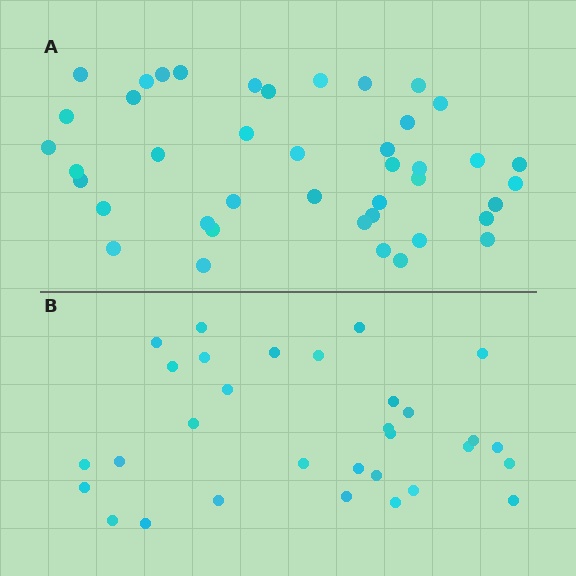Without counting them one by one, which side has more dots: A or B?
Region A (the top region) has more dots.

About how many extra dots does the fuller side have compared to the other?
Region A has roughly 12 or so more dots than region B.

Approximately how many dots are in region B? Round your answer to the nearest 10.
About 30 dots. (The exact count is 31, which rounds to 30.)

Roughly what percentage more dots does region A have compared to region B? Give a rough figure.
About 35% more.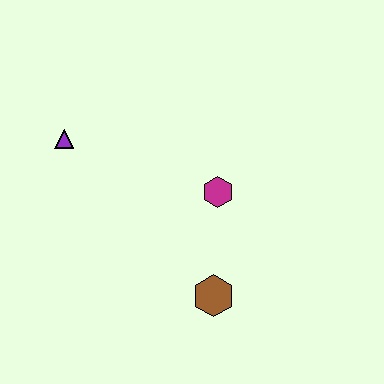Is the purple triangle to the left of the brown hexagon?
Yes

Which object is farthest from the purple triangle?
The brown hexagon is farthest from the purple triangle.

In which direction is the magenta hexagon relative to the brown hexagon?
The magenta hexagon is above the brown hexagon.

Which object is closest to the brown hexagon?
The magenta hexagon is closest to the brown hexagon.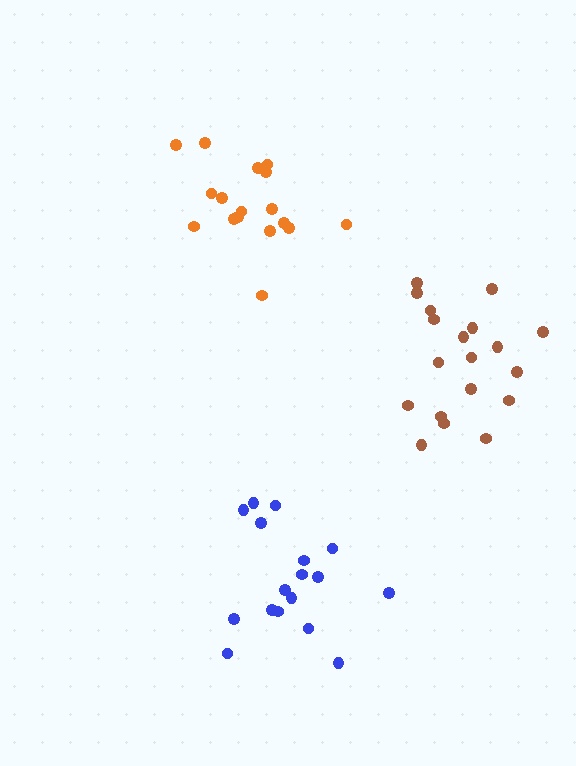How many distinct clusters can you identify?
There are 3 distinct clusters.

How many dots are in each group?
Group 1: 19 dots, Group 2: 17 dots, Group 3: 17 dots (53 total).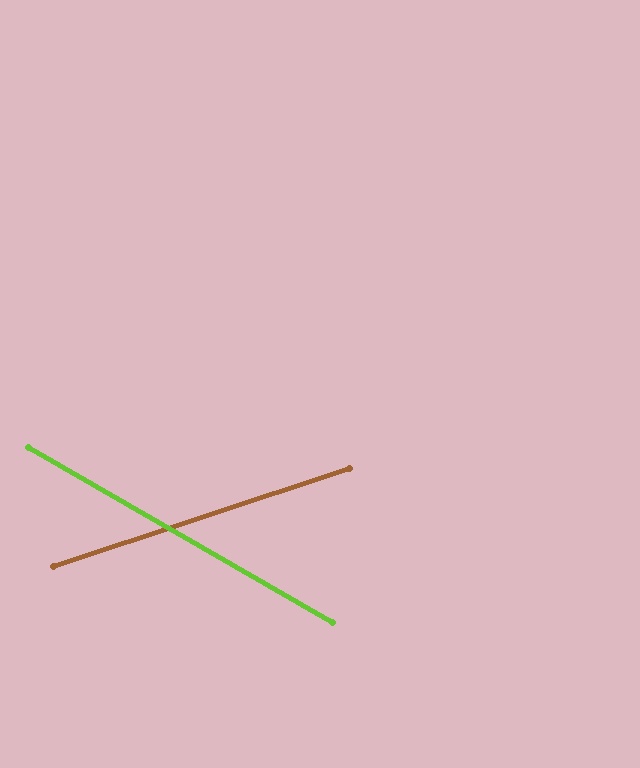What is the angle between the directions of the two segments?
Approximately 48 degrees.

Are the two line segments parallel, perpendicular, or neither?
Neither parallel nor perpendicular — they differ by about 48°.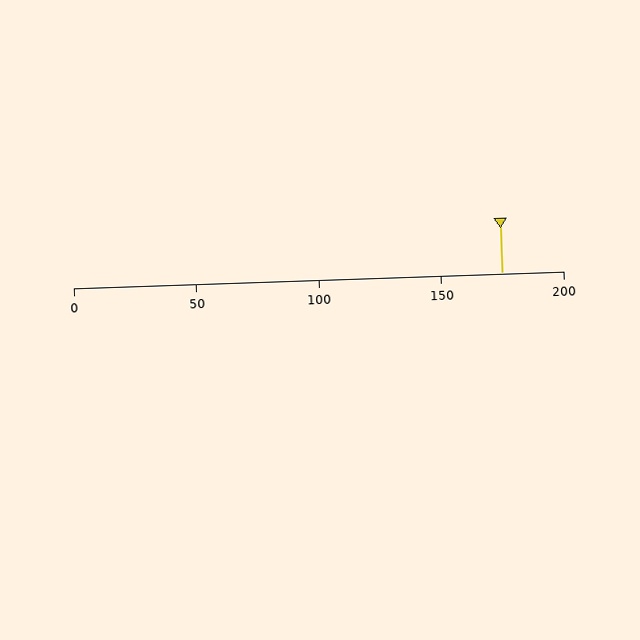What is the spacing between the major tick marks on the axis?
The major ticks are spaced 50 apart.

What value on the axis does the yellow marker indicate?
The marker indicates approximately 175.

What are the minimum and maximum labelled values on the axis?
The axis runs from 0 to 200.